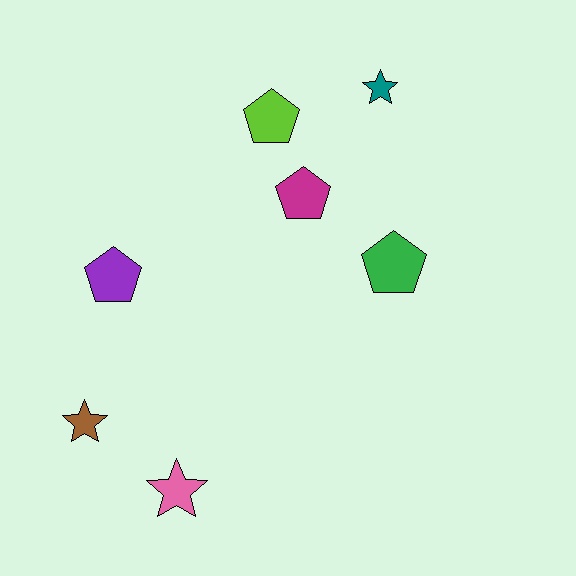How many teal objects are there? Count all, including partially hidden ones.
There is 1 teal object.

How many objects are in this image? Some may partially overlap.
There are 7 objects.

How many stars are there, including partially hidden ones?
There are 3 stars.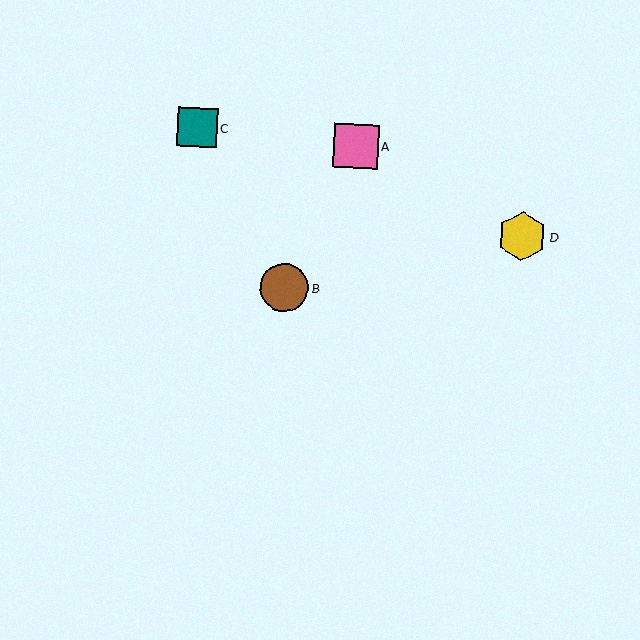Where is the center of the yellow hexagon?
The center of the yellow hexagon is at (522, 236).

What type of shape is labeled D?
Shape D is a yellow hexagon.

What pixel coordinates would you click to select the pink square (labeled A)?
Click at (356, 146) to select the pink square A.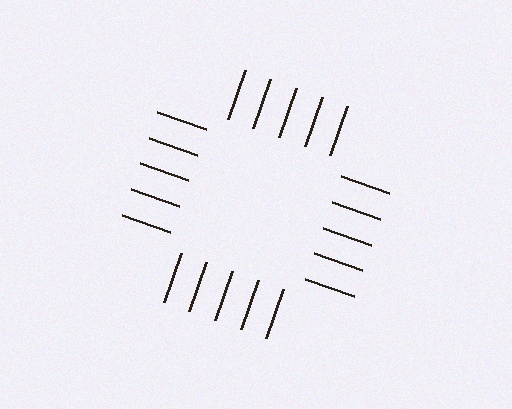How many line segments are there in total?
20 — 5 along each of the 4 edges.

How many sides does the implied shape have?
4 sides — the line-ends trace a square.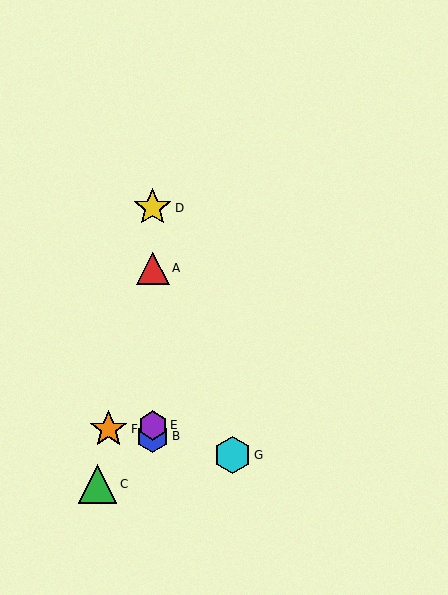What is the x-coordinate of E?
Object E is at x≈153.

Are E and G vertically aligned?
No, E is at x≈153 and G is at x≈232.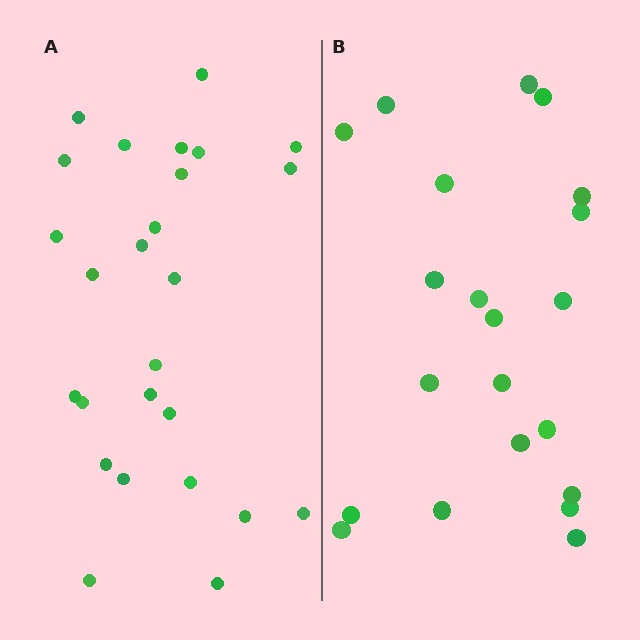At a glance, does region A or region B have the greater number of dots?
Region A (the left region) has more dots.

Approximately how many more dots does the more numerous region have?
Region A has about 5 more dots than region B.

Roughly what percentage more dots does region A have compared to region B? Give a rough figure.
About 25% more.